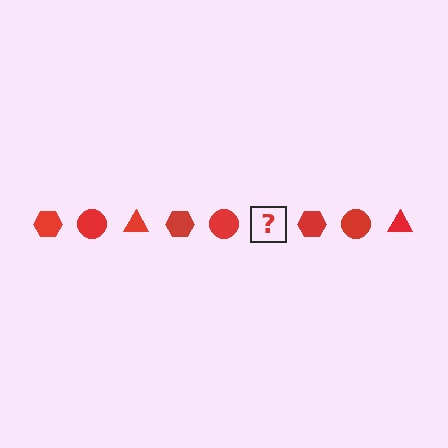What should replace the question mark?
The question mark should be replaced with a red triangle.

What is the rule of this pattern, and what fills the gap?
The rule is that the pattern cycles through hexagon, circle, triangle shapes in red. The gap should be filled with a red triangle.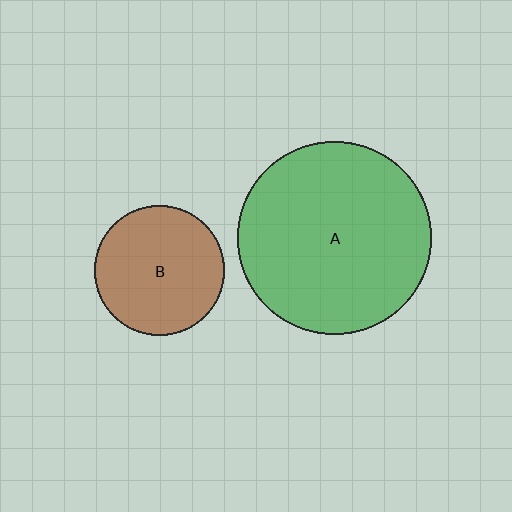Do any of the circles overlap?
No, none of the circles overlap.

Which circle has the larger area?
Circle A (green).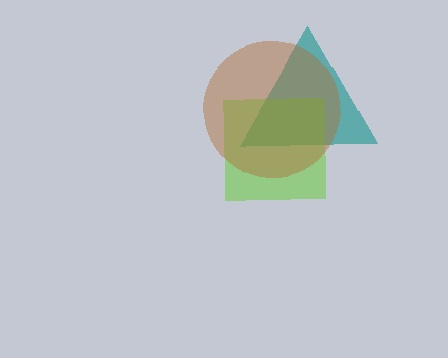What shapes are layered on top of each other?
The layered shapes are: a teal triangle, a lime square, a brown circle.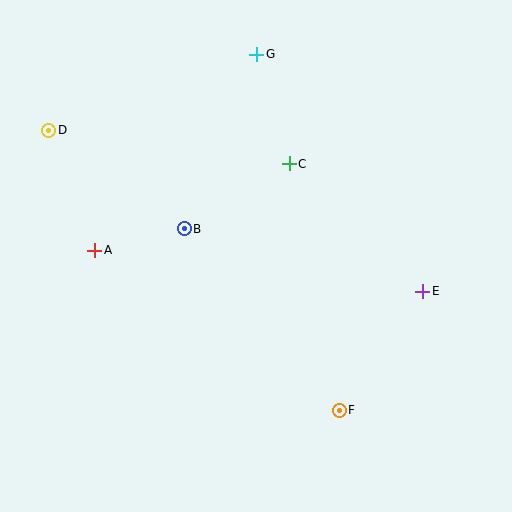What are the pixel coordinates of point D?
Point D is at (49, 130).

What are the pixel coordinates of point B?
Point B is at (184, 229).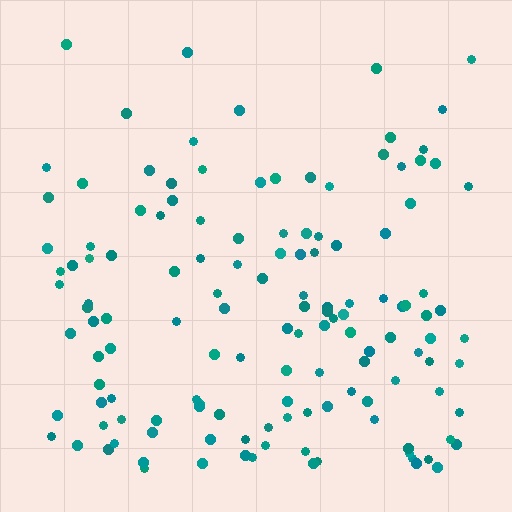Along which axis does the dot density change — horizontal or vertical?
Vertical.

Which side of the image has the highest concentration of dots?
The bottom.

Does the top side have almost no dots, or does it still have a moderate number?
Still a moderate number, just noticeably fewer than the bottom.